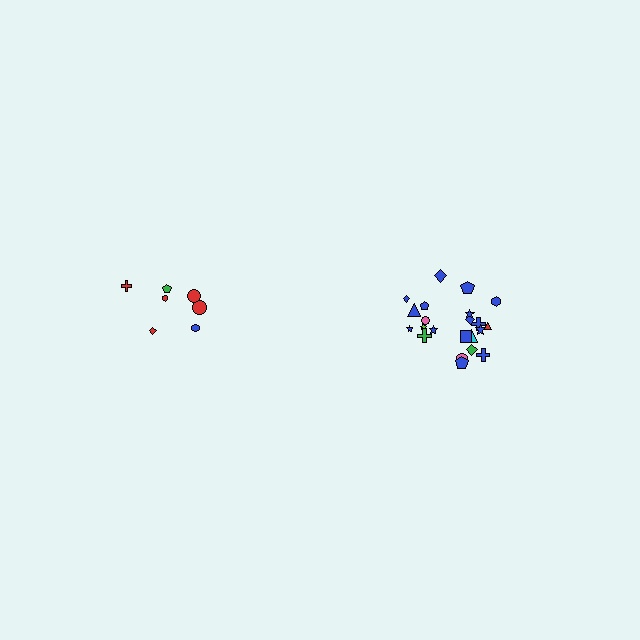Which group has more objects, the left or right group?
The right group.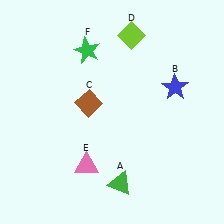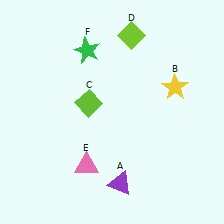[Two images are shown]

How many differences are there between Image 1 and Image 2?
There are 3 differences between the two images.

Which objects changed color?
A changed from green to purple. B changed from blue to yellow. C changed from brown to lime.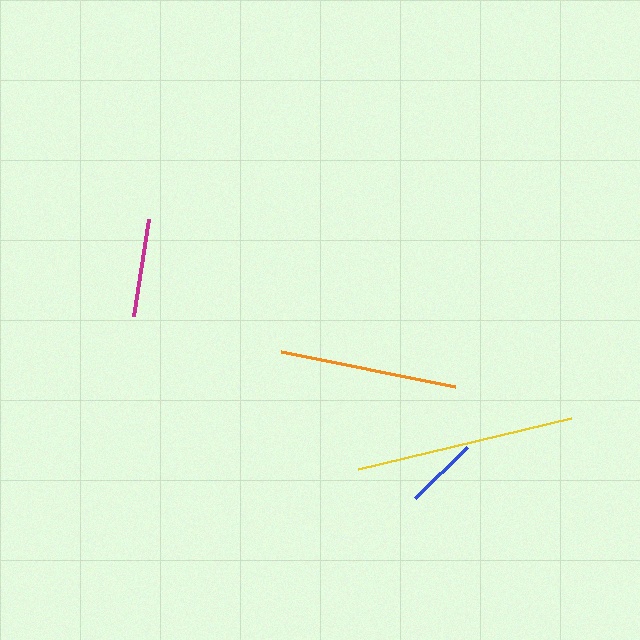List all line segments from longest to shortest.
From longest to shortest: yellow, orange, magenta, blue.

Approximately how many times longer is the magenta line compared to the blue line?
The magenta line is approximately 1.3 times the length of the blue line.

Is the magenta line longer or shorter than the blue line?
The magenta line is longer than the blue line.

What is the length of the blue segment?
The blue segment is approximately 73 pixels long.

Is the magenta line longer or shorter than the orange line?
The orange line is longer than the magenta line.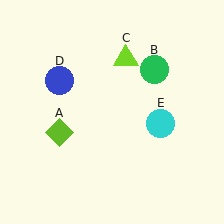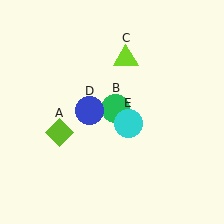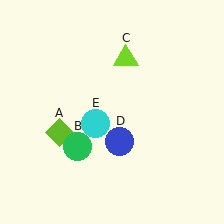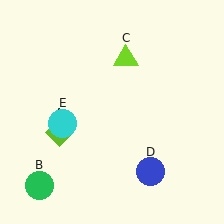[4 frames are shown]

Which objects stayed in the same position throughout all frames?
Lime diamond (object A) and lime triangle (object C) remained stationary.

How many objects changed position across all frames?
3 objects changed position: green circle (object B), blue circle (object D), cyan circle (object E).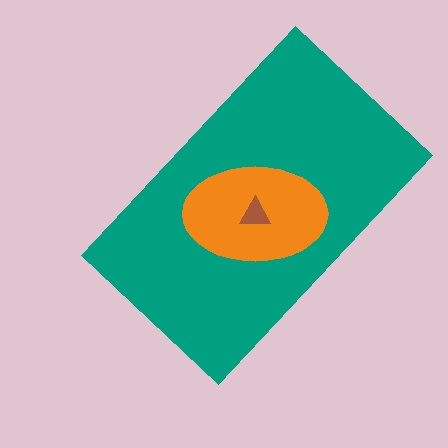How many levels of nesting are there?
3.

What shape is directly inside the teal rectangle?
The orange ellipse.